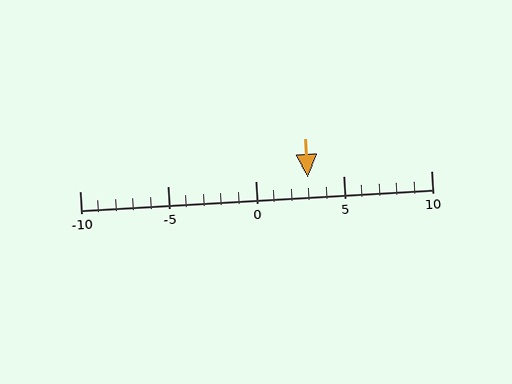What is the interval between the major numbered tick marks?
The major tick marks are spaced 5 units apart.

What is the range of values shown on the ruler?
The ruler shows values from -10 to 10.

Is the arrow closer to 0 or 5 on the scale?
The arrow is closer to 5.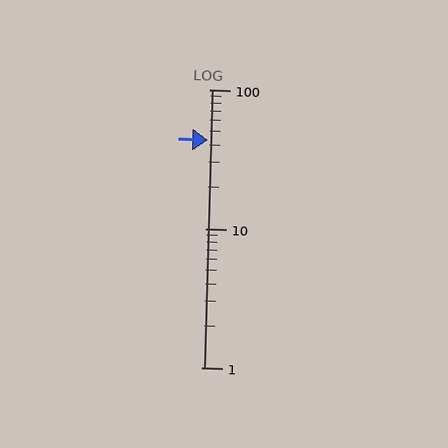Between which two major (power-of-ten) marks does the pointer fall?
The pointer is between 10 and 100.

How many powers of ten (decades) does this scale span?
The scale spans 2 decades, from 1 to 100.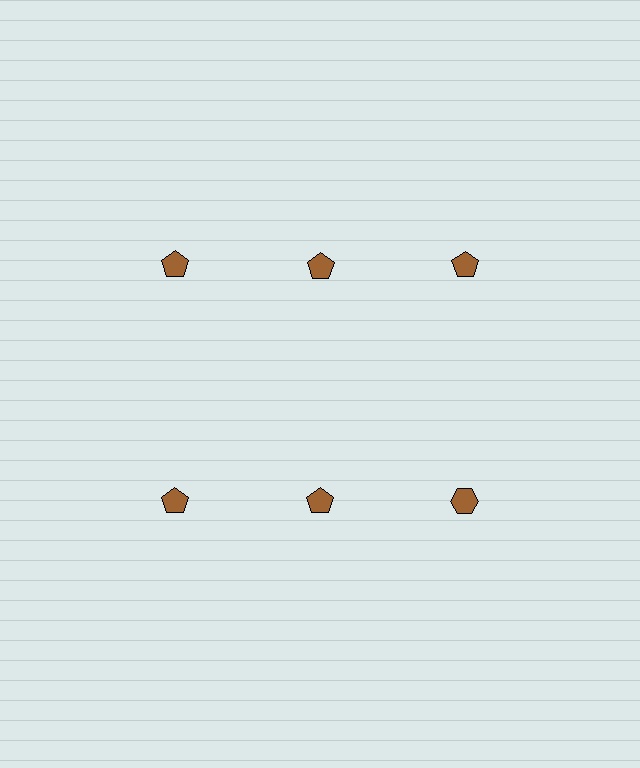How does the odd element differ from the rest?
It has a different shape: hexagon instead of pentagon.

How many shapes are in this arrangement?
There are 6 shapes arranged in a grid pattern.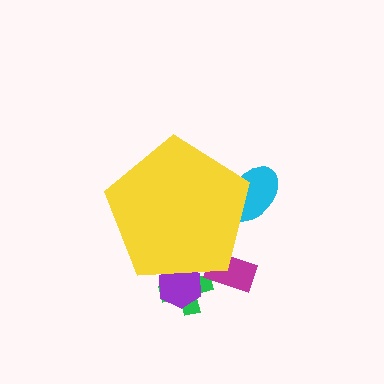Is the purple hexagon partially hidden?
Yes, the purple hexagon is partially hidden behind the yellow pentagon.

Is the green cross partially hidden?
Yes, the green cross is partially hidden behind the yellow pentagon.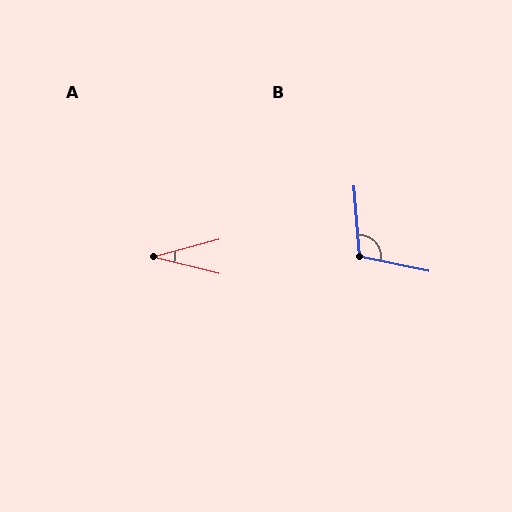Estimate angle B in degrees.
Approximately 106 degrees.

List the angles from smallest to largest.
A (29°), B (106°).